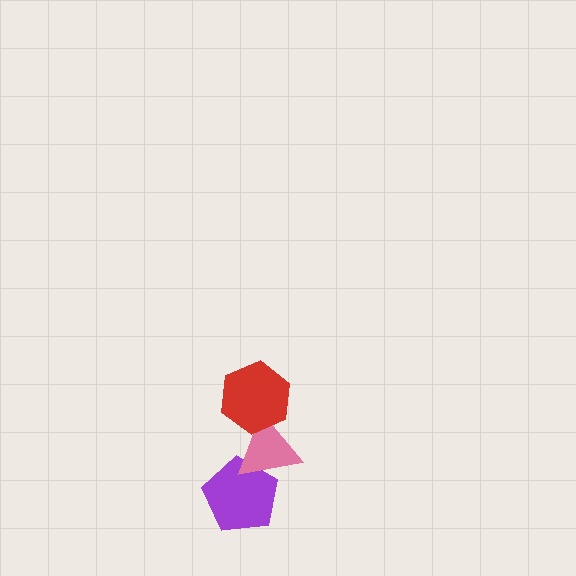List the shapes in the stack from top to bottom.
From top to bottom: the red hexagon, the pink triangle, the purple pentagon.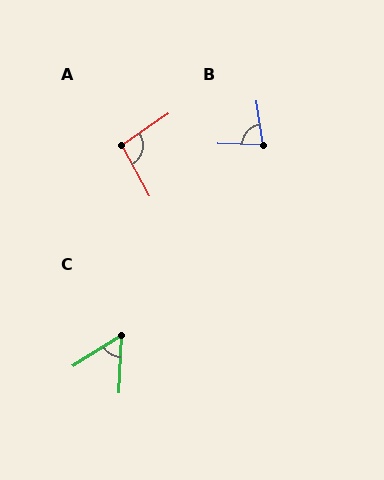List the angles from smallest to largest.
C (56°), B (80°), A (96°).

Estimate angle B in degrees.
Approximately 80 degrees.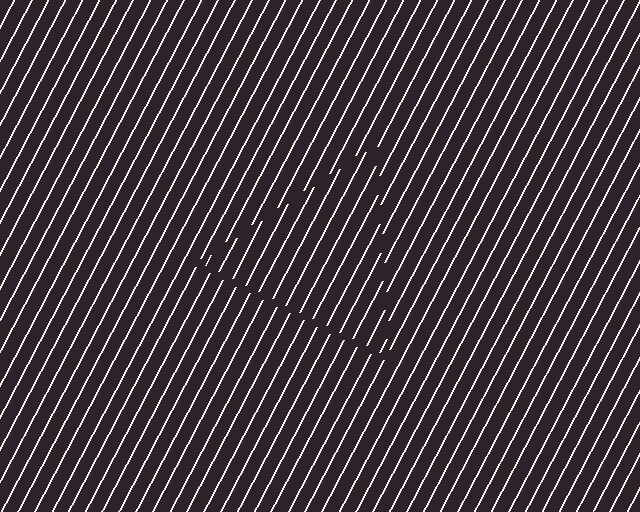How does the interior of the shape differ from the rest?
The interior of the shape contains the same grating, shifted by half a period — the contour is defined by the phase discontinuity where line-ends from the inner and outer gratings abut.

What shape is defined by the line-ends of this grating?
An illusory triangle. The interior of the shape contains the same grating, shifted by half a period — the contour is defined by the phase discontinuity where line-ends from the inner and outer gratings abut.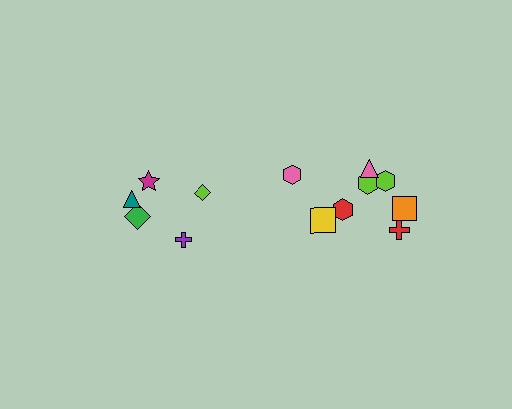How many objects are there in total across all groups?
There are 13 objects.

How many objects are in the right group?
There are 8 objects.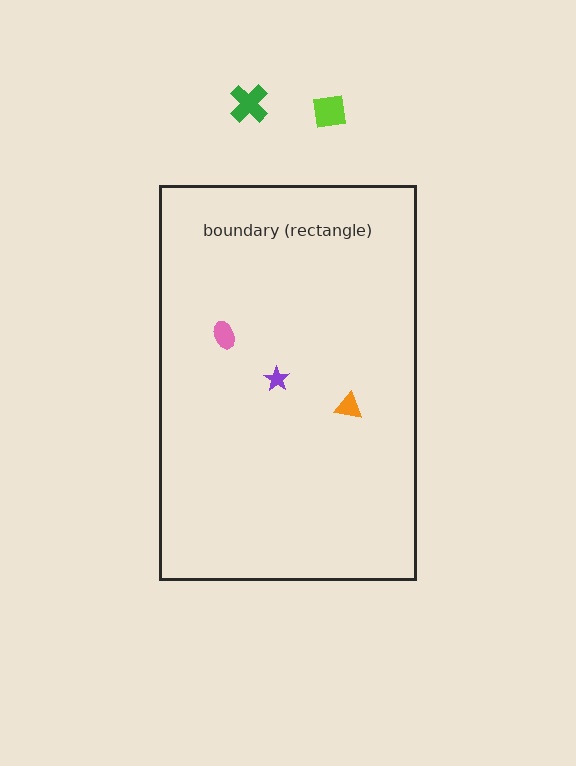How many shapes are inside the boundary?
3 inside, 2 outside.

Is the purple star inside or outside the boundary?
Inside.